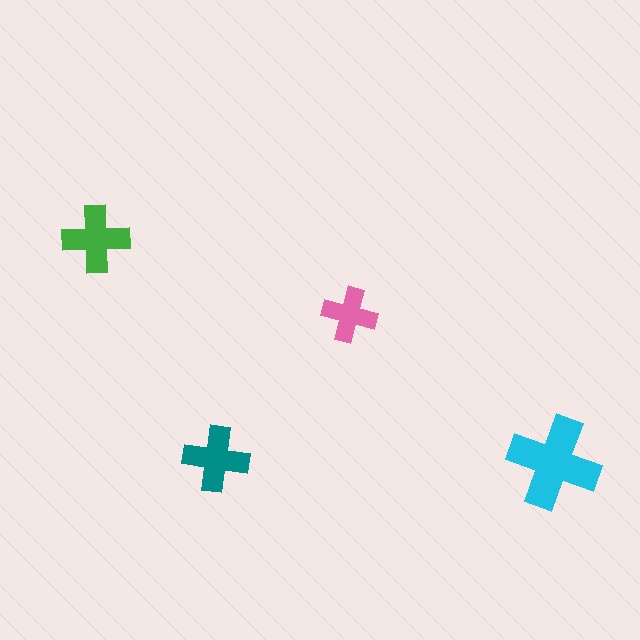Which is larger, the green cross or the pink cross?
The green one.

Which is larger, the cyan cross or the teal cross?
The cyan one.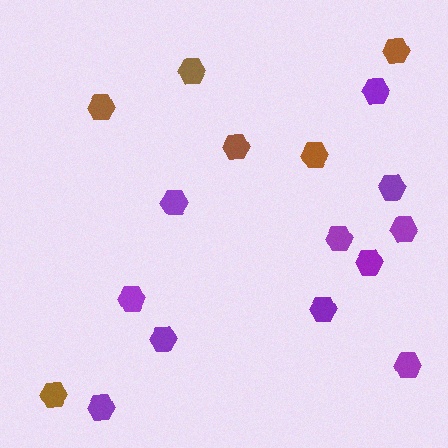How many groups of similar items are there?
There are 2 groups: one group of brown hexagons (6) and one group of purple hexagons (11).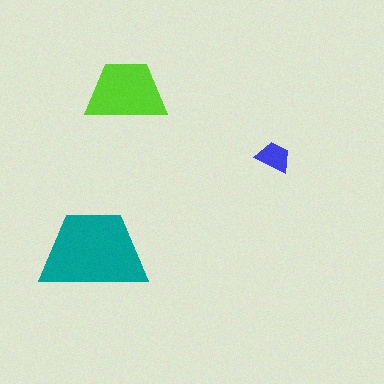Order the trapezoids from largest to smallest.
the teal one, the lime one, the blue one.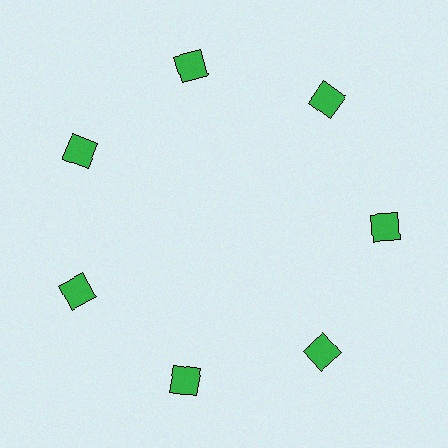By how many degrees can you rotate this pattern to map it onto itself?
The pattern maps onto itself every 51 degrees of rotation.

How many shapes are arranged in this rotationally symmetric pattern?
There are 7 shapes, arranged in 7 groups of 1.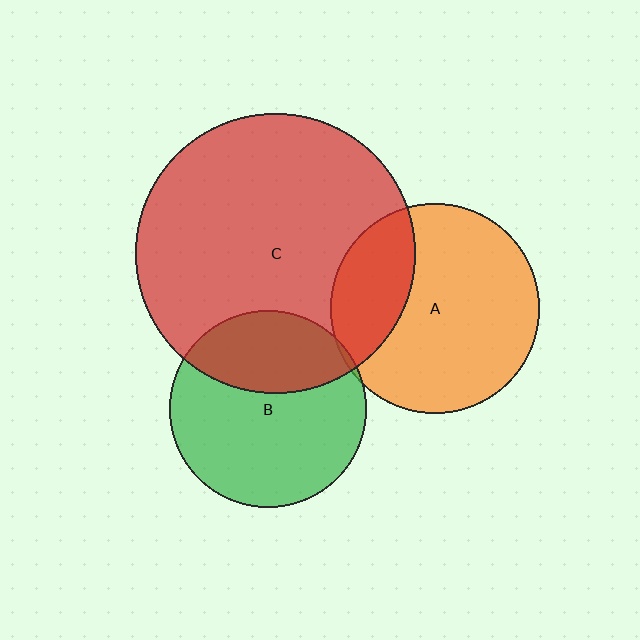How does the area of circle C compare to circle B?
Approximately 2.0 times.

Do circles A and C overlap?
Yes.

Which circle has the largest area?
Circle C (red).